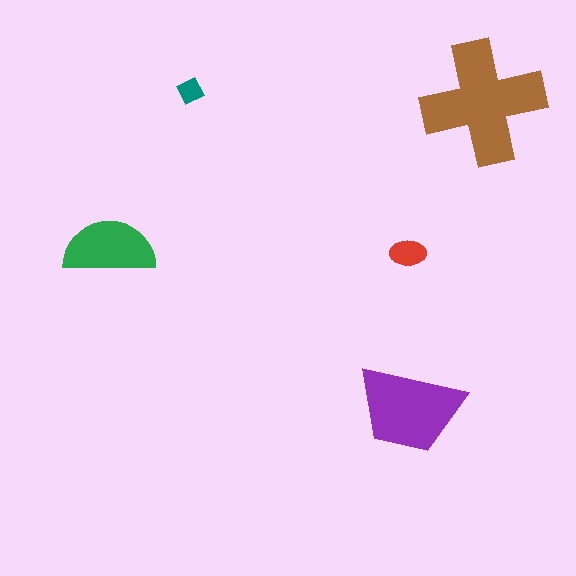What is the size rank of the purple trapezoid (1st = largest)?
2nd.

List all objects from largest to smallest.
The brown cross, the purple trapezoid, the green semicircle, the red ellipse, the teal diamond.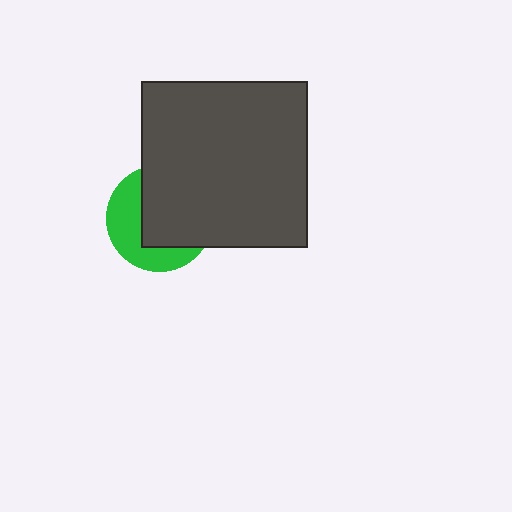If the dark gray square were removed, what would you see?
You would see the complete green circle.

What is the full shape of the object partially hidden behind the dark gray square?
The partially hidden object is a green circle.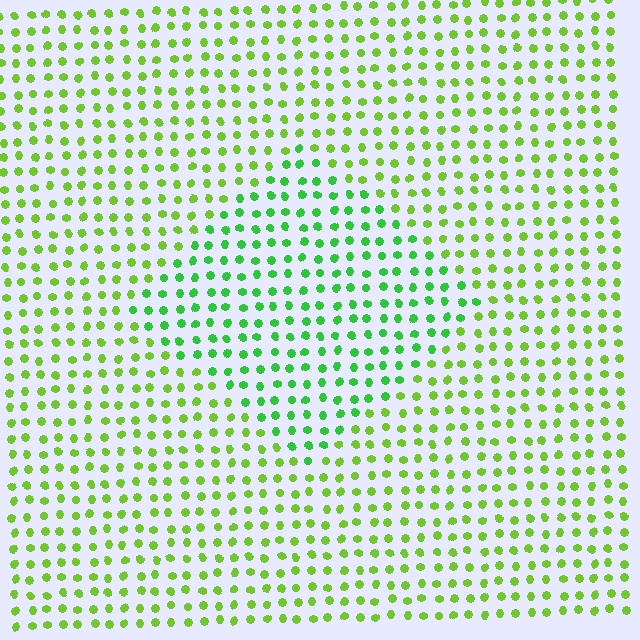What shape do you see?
I see a diamond.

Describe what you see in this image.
The image is filled with small lime elements in a uniform arrangement. A diamond-shaped region is visible where the elements are tinted to a slightly different hue, forming a subtle color boundary.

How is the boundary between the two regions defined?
The boundary is defined purely by a slight shift in hue (about 31 degrees). Spacing, size, and orientation are identical on both sides.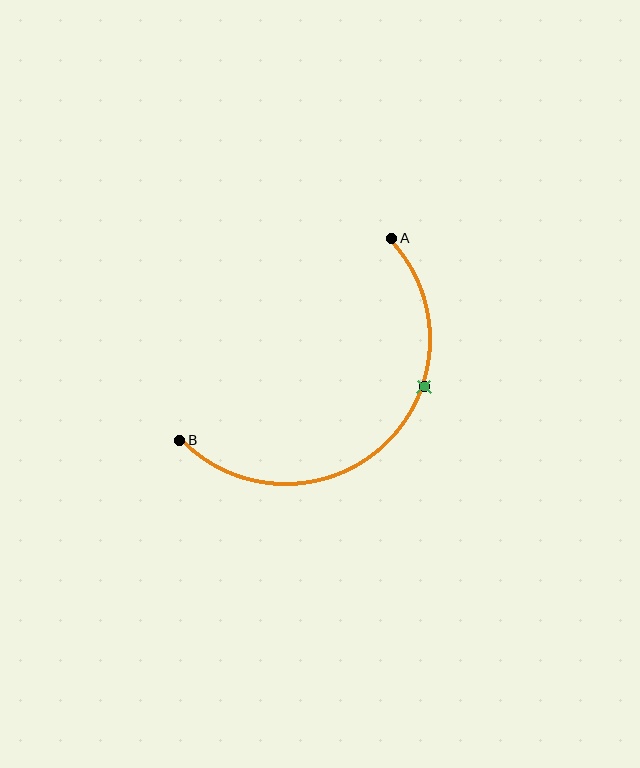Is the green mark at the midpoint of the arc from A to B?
No. The green mark lies on the arc but is closer to endpoint A. The arc midpoint would be at the point on the curve equidistant along the arc from both A and B.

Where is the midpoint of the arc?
The arc midpoint is the point on the curve farthest from the straight line joining A and B. It sits below and to the right of that line.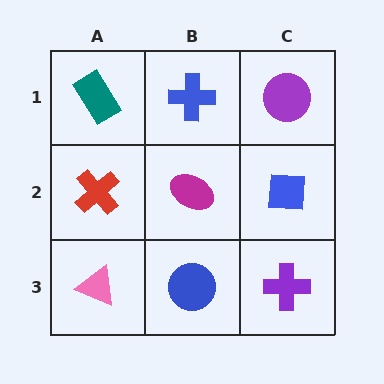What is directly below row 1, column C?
A blue square.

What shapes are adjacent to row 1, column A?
A red cross (row 2, column A), a blue cross (row 1, column B).